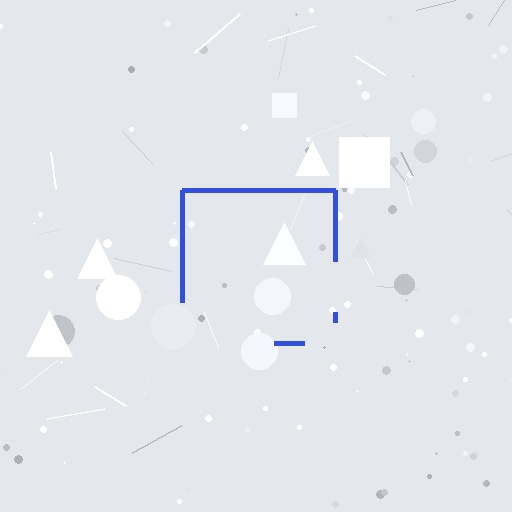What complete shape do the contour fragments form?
The contour fragments form a square.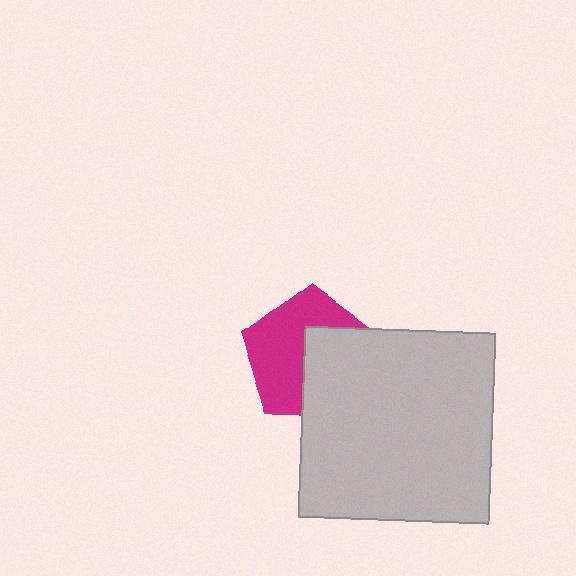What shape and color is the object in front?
The object in front is a light gray square.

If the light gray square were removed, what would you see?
You would see the complete magenta pentagon.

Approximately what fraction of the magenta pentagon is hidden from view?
Roughly 45% of the magenta pentagon is hidden behind the light gray square.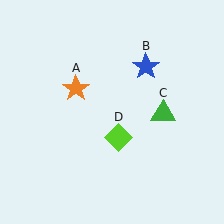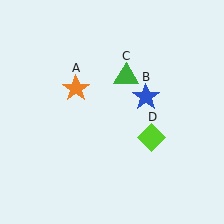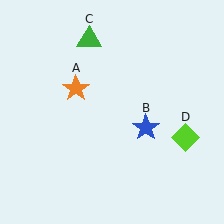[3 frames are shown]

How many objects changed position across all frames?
3 objects changed position: blue star (object B), green triangle (object C), lime diamond (object D).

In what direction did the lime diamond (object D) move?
The lime diamond (object D) moved right.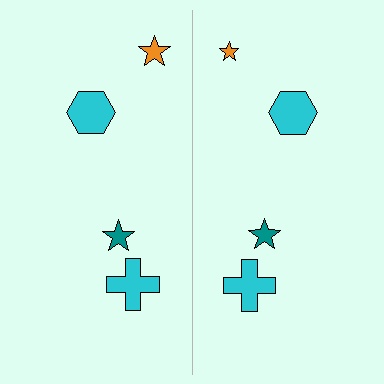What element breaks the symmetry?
The orange star on the right side has a different size than its mirror counterpart.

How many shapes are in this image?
There are 8 shapes in this image.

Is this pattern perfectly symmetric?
No, the pattern is not perfectly symmetric. The orange star on the right side has a different size than its mirror counterpart.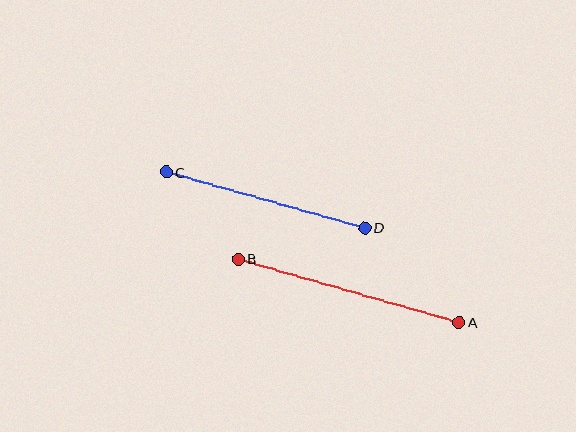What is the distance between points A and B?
The distance is approximately 230 pixels.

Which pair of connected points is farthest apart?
Points A and B are farthest apart.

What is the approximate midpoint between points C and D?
The midpoint is at approximately (265, 200) pixels.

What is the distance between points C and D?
The distance is approximately 206 pixels.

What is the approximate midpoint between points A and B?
The midpoint is at approximately (349, 291) pixels.